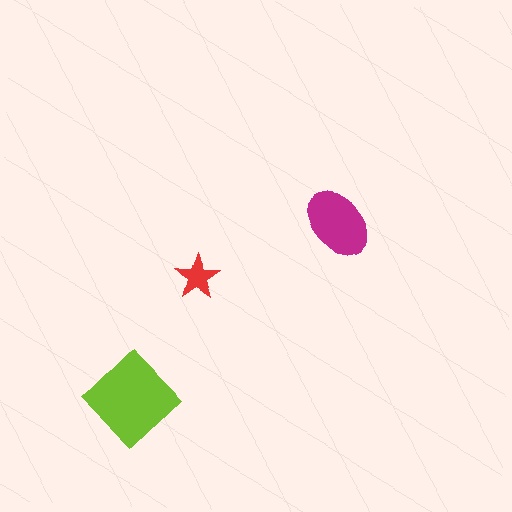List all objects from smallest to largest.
The red star, the magenta ellipse, the lime diamond.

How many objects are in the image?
There are 3 objects in the image.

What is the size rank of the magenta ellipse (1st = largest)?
2nd.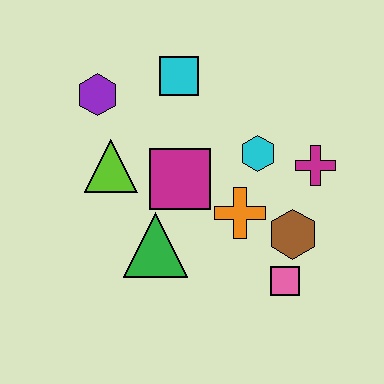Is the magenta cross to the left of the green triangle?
No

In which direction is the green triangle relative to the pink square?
The green triangle is to the left of the pink square.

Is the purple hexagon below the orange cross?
No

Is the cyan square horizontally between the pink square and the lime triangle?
Yes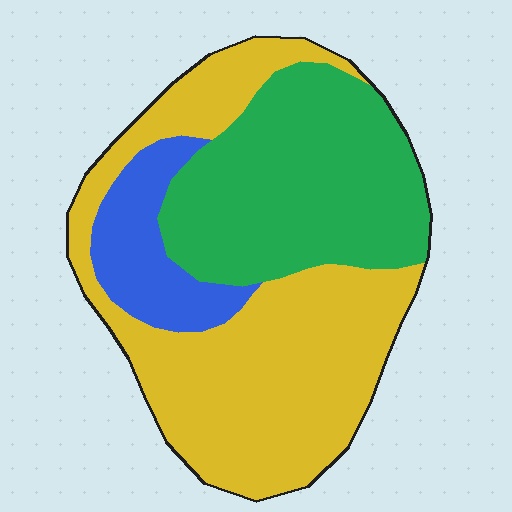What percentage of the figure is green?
Green takes up about three eighths (3/8) of the figure.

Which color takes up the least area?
Blue, at roughly 15%.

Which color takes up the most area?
Yellow, at roughly 50%.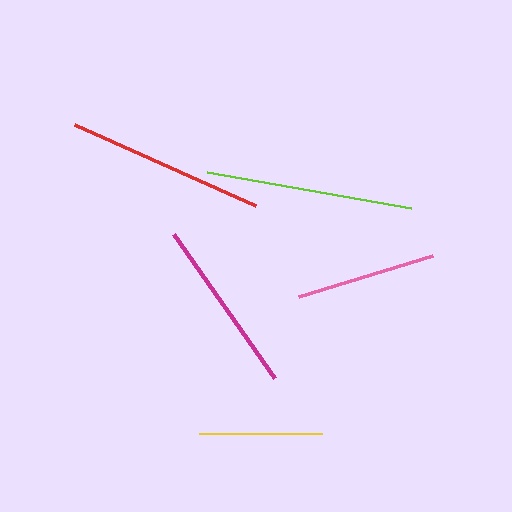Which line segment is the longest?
The lime line is the longest at approximately 207 pixels.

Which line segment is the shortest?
The yellow line is the shortest at approximately 123 pixels.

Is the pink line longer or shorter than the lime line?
The lime line is longer than the pink line.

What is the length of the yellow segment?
The yellow segment is approximately 123 pixels long.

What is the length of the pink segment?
The pink segment is approximately 140 pixels long.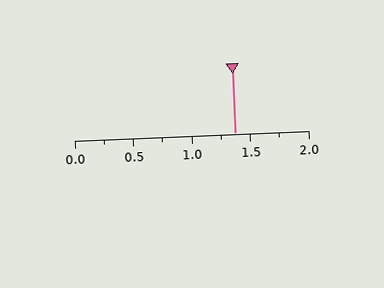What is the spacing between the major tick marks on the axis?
The major ticks are spaced 0.5 apart.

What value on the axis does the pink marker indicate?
The marker indicates approximately 1.38.